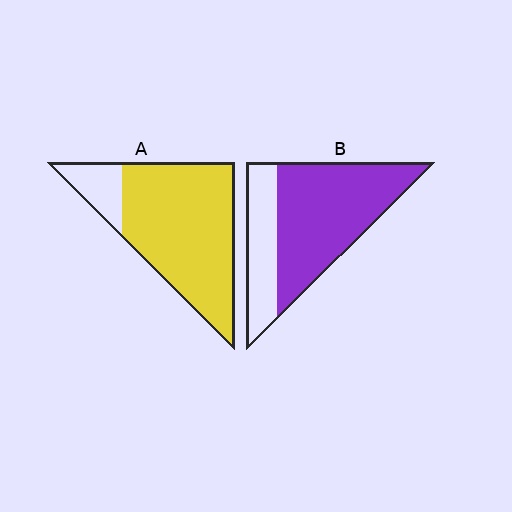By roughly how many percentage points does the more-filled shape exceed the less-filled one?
By roughly 15 percentage points (A over B).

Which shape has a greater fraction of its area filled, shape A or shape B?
Shape A.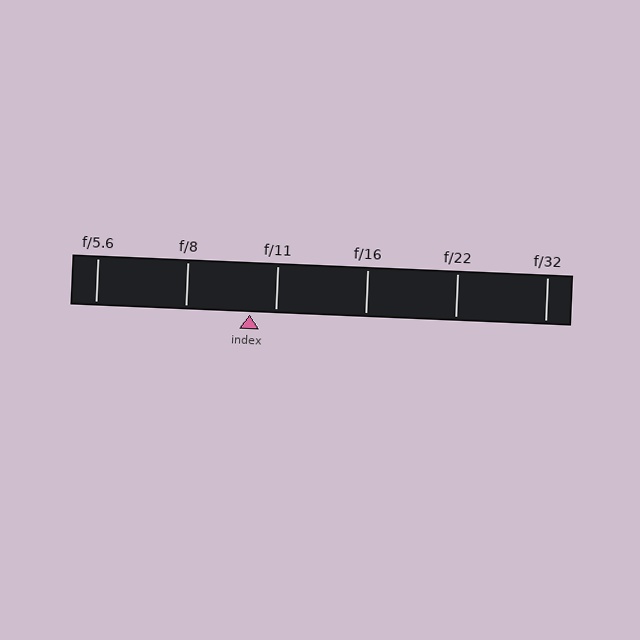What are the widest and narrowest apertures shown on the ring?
The widest aperture shown is f/5.6 and the narrowest is f/32.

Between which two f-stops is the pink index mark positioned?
The index mark is between f/8 and f/11.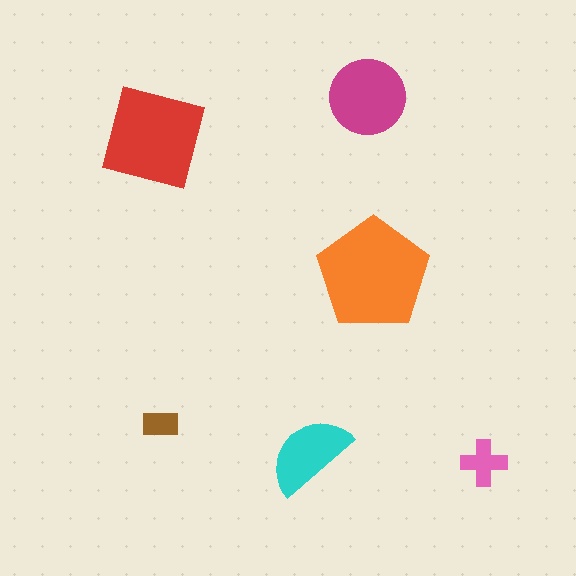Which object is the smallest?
The brown rectangle.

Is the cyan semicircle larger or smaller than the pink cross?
Larger.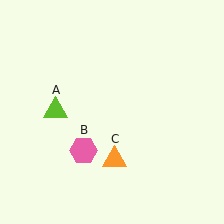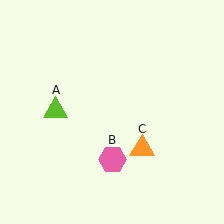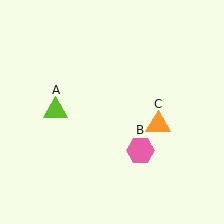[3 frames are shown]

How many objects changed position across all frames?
2 objects changed position: pink hexagon (object B), orange triangle (object C).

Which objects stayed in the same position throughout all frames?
Lime triangle (object A) remained stationary.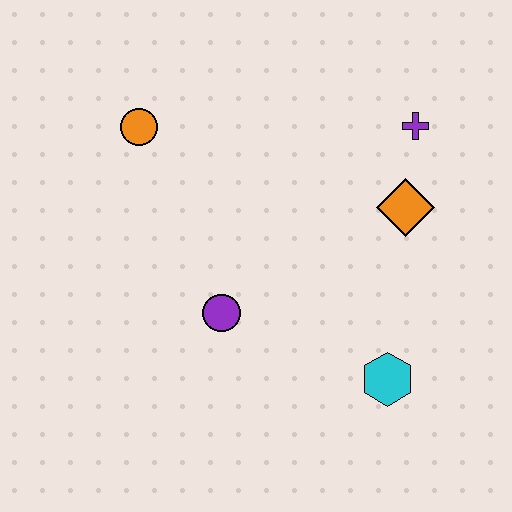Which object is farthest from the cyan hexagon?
The orange circle is farthest from the cyan hexagon.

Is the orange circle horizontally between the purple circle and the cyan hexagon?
No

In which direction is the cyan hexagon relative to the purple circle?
The cyan hexagon is to the right of the purple circle.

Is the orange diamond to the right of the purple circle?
Yes